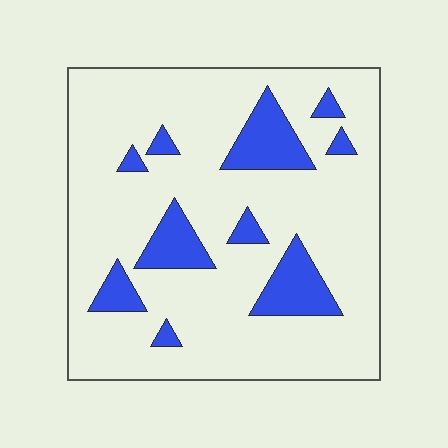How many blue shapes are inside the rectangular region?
10.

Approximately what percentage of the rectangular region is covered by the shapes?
Approximately 15%.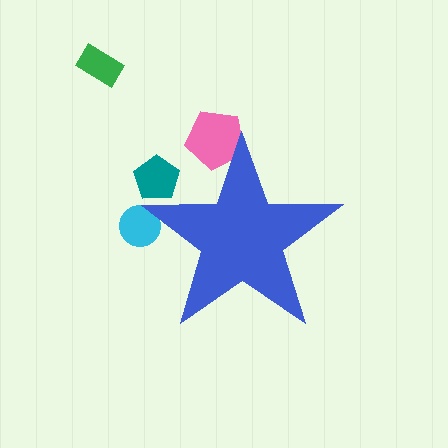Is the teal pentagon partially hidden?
Yes, the teal pentagon is partially hidden behind the blue star.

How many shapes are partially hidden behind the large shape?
3 shapes are partially hidden.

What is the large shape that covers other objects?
A blue star.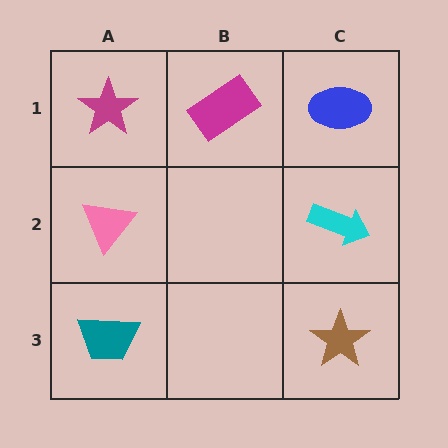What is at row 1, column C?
A blue ellipse.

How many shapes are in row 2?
2 shapes.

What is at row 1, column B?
A magenta rectangle.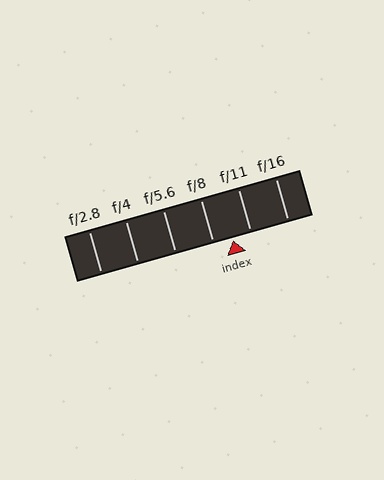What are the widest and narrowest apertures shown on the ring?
The widest aperture shown is f/2.8 and the narrowest is f/16.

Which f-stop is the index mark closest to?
The index mark is closest to f/11.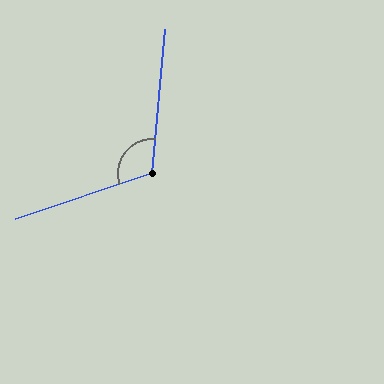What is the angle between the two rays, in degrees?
Approximately 114 degrees.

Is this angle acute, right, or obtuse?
It is obtuse.